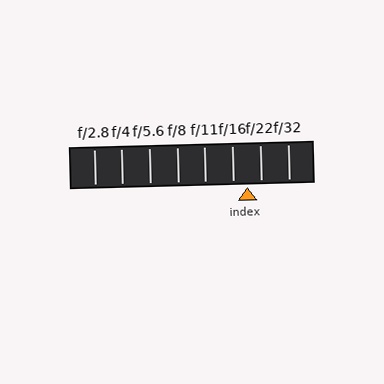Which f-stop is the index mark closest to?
The index mark is closest to f/16.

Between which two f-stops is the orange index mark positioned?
The index mark is between f/16 and f/22.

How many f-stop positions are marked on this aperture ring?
There are 8 f-stop positions marked.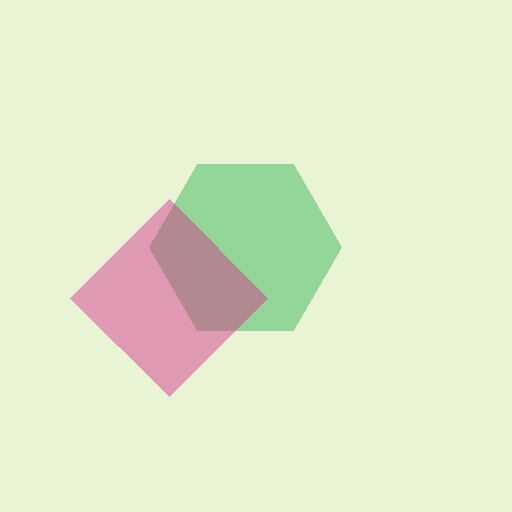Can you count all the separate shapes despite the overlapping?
Yes, there are 2 separate shapes.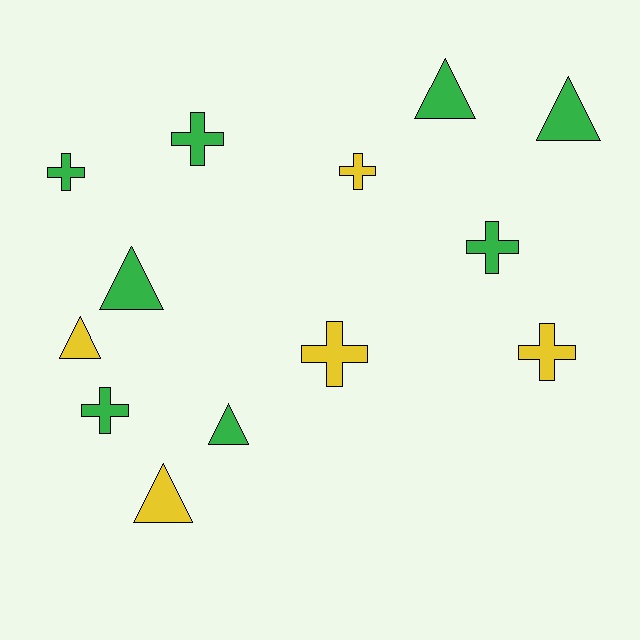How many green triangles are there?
There are 4 green triangles.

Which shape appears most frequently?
Cross, with 7 objects.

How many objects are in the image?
There are 13 objects.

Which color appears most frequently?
Green, with 8 objects.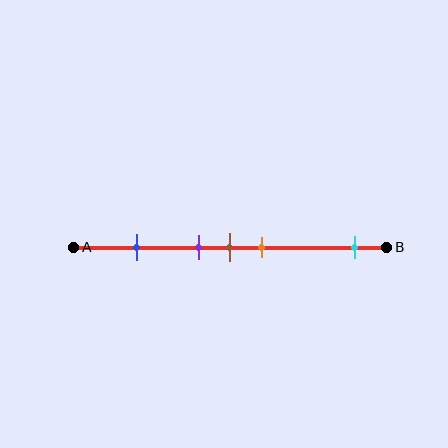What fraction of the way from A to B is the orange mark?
The orange mark is approximately 60% (0.6) of the way from A to B.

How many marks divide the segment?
There are 5 marks dividing the segment.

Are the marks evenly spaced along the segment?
No, the marks are not evenly spaced.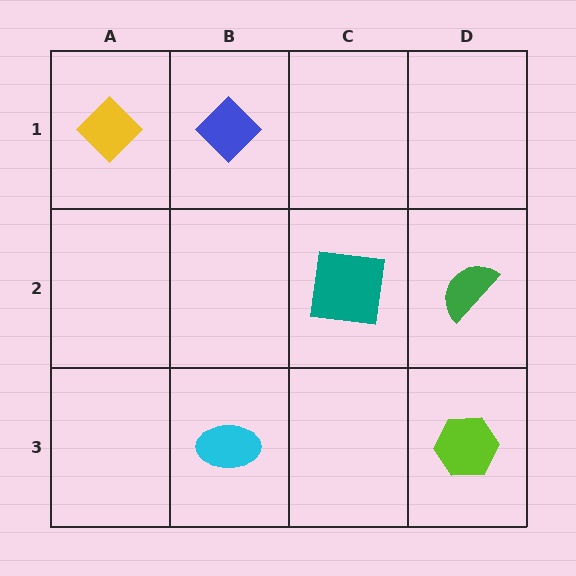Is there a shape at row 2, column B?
No, that cell is empty.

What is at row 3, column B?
A cyan ellipse.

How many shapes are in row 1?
2 shapes.